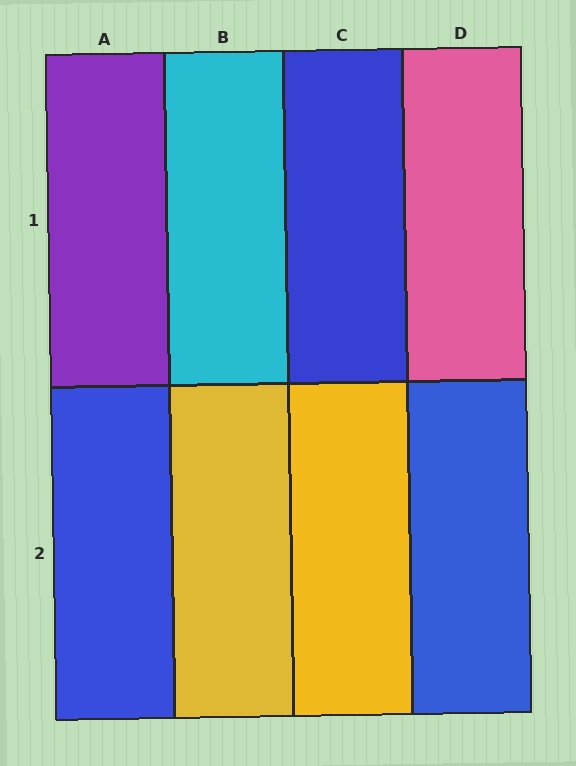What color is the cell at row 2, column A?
Blue.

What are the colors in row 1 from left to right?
Purple, cyan, blue, pink.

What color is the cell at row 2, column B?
Yellow.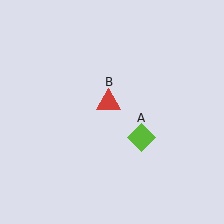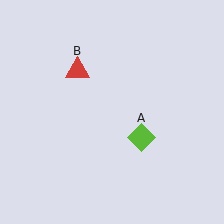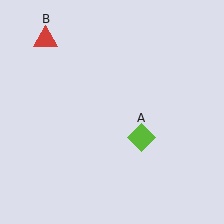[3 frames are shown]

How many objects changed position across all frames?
1 object changed position: red triangle (object B).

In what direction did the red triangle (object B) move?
The red triangle (object B) moved up and to the left.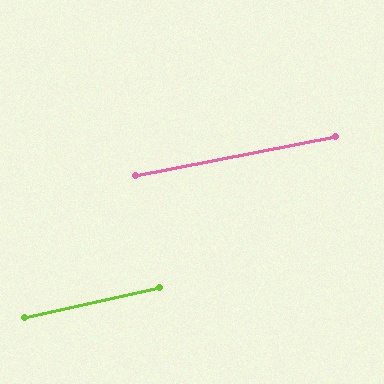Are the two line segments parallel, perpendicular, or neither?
Parallel — their directions differ by only 1.2°.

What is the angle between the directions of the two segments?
Approximately 1 degree.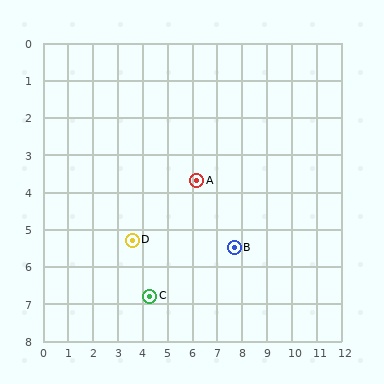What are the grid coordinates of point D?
Point D is at approximately (3.6, 5.3).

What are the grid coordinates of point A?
Point A is at approximately (6.2, 3.7).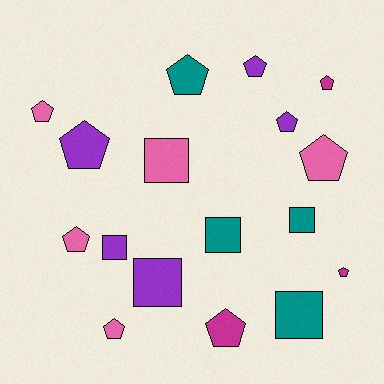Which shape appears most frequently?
Pentagon, with 11 objects.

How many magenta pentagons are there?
There are 3 magenta pentagons.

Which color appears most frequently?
Pink, with 5 objects.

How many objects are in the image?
There are 17 objects.